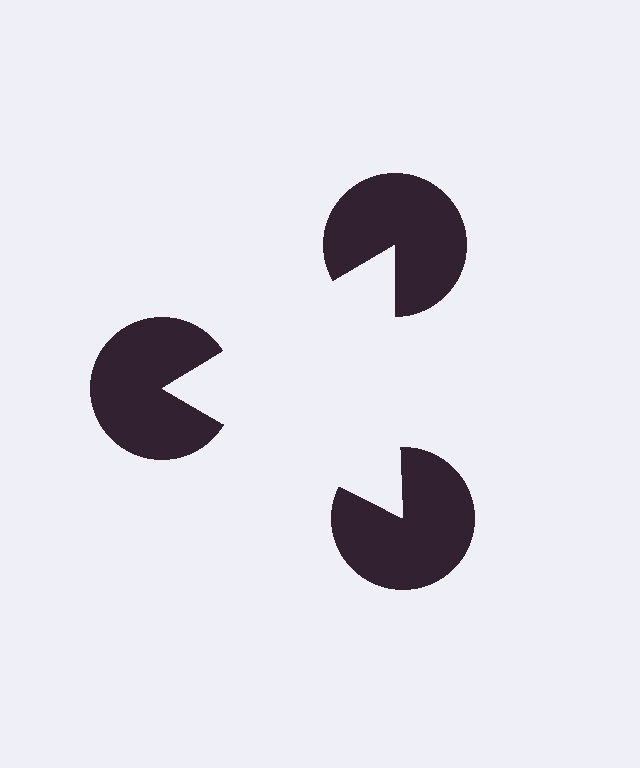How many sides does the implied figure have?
3 sides.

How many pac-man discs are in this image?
There are 3 — one at each vertex of the illusory triangle.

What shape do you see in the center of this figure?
An illusory triangle — its edges are inferred from the aligned wedge cuts in the pac-man discs, not physically drawn.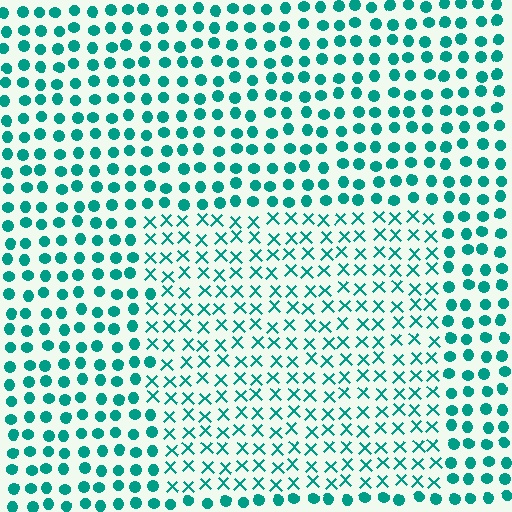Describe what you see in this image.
The image is filled with small teal elements arranged in a uniform grid. A rectangle-shaped region contains X marks, while the surrounding area contains circles. The boundary is defined purely by the change in element shape.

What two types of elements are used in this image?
The image uses X marks inside the rectangle region and circles outside it.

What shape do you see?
I see a rectangle.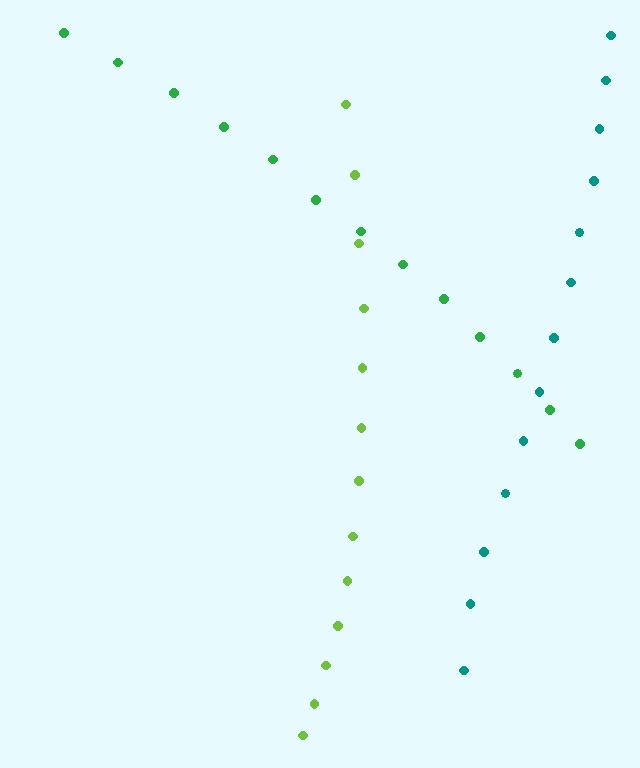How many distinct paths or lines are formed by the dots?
There are 3 distinct paths.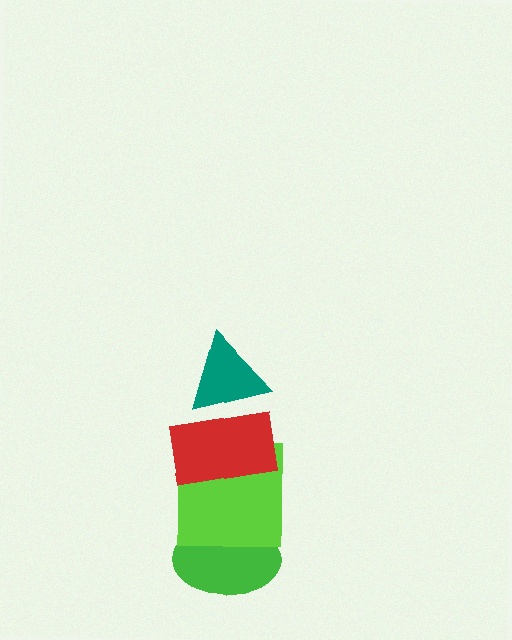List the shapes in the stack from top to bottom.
From top to bottom: the teal triangle, the red rectangle, the lime square, the green ellipse.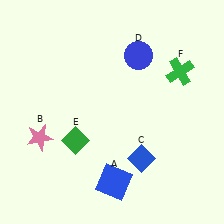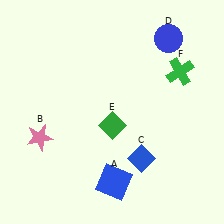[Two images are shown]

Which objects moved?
The objects that moved are: the blue circle (D), the green diamond (E).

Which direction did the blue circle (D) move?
The blue circle (D) moved right.